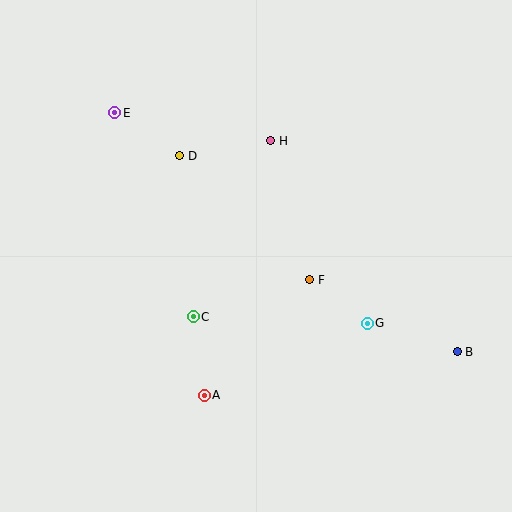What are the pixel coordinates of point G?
Point G is at (367, 323).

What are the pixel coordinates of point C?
Point C is at (193, 317).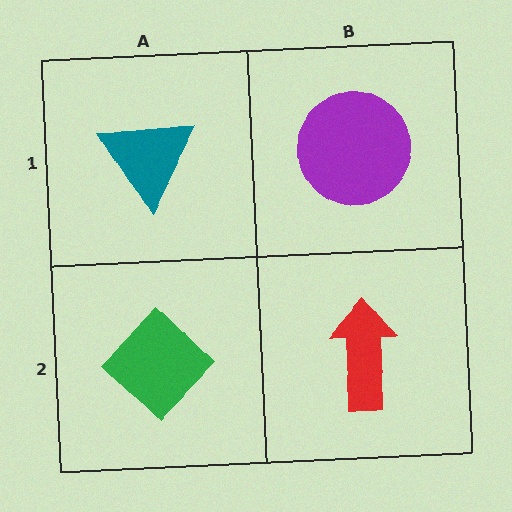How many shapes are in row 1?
2 shapes.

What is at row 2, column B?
A red arrow.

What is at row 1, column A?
A teal triangle.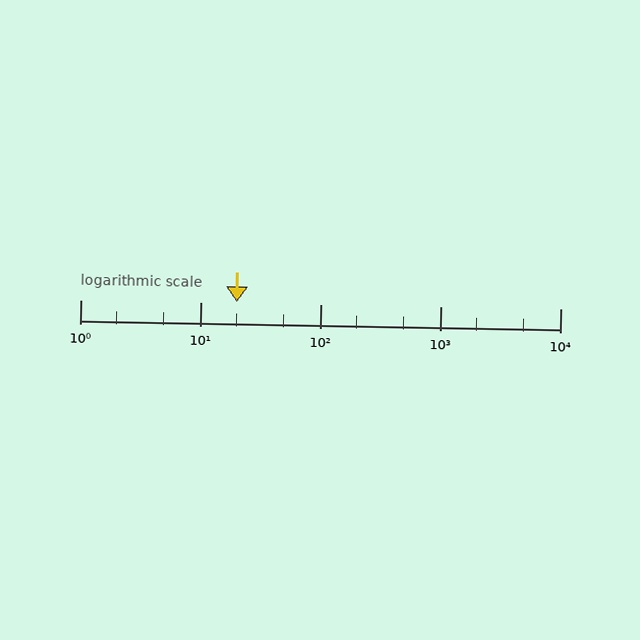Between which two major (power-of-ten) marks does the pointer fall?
The pointer is between 10 and 100.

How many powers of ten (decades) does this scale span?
The scale spans 4 decades, from 1 to 10000.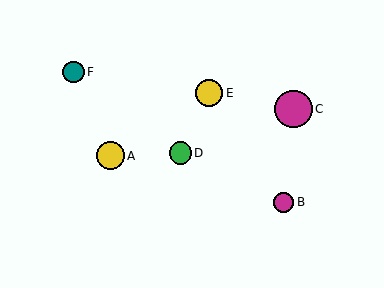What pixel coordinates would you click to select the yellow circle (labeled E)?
Click at (209, 93) to select the yellow circle E.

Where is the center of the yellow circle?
The center of the yellow circle is at (209, 93).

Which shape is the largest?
The magenta circle (labeled C) is the largest.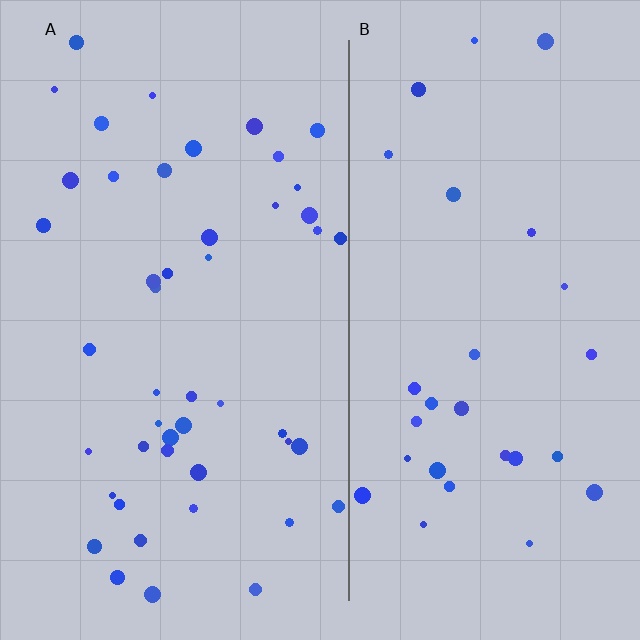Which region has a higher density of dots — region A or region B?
A (the left).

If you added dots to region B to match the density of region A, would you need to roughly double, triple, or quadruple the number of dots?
Approximately double.